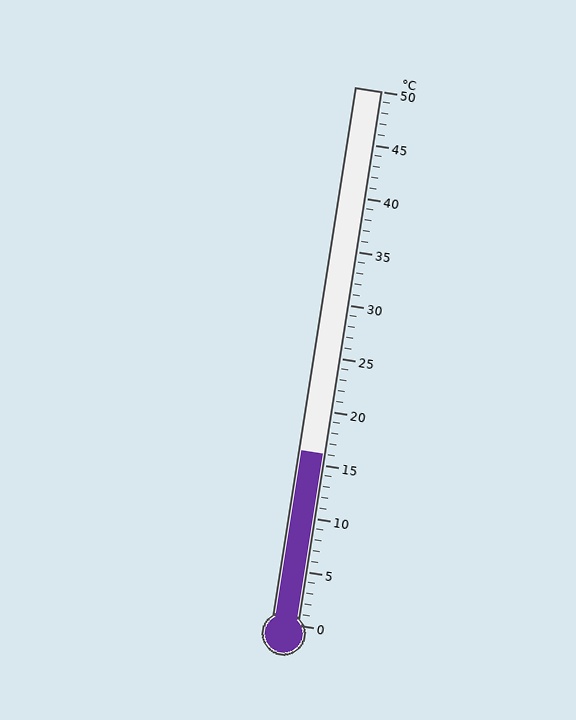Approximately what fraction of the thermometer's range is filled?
The thermometer is filled to approximately 30% of its range.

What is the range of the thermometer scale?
The thermometer scale ranges from 0°C to 50°C.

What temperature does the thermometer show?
The thermometer shows approximately 16°C.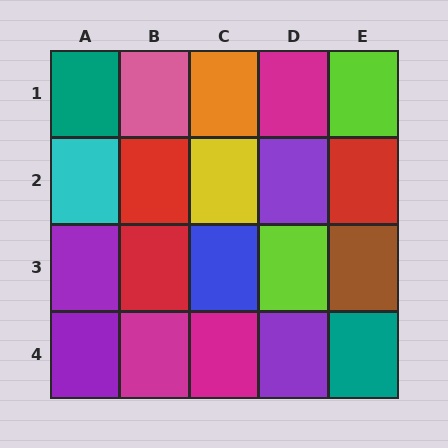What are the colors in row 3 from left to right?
Purple, red, blue, lime, brown.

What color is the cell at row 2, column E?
Red.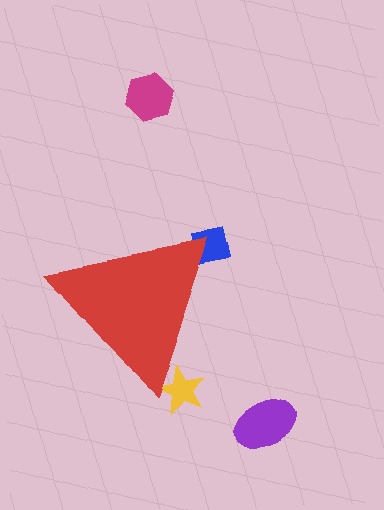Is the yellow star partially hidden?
Yes, the yellow star is partially hidden behind the red triangle.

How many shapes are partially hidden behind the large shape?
2 shapes are partially hidden.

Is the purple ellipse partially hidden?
No, the purple ellipse is fully visible.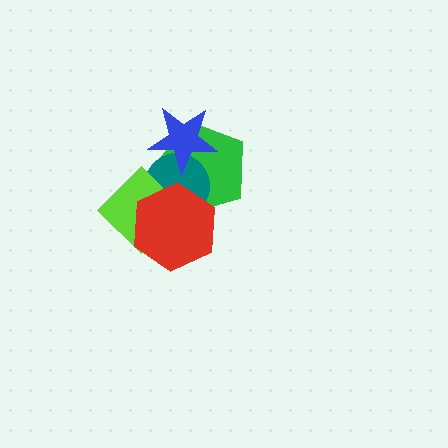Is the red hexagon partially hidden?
No, no other shape covers it.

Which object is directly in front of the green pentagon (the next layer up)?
The teal circle is directly in front of the green pentagon.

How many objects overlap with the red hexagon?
3 objects overlap with the red hexagon.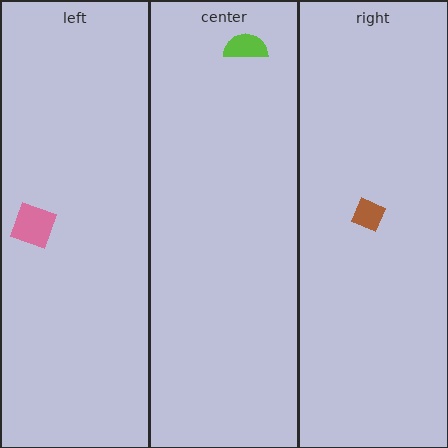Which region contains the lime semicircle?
The center region.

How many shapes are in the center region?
1.